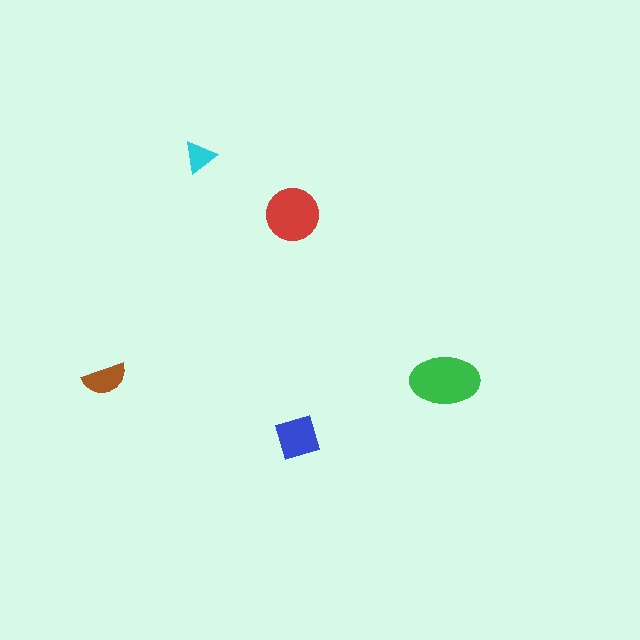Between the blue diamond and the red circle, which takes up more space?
The red circle.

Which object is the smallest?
The cyan triangle.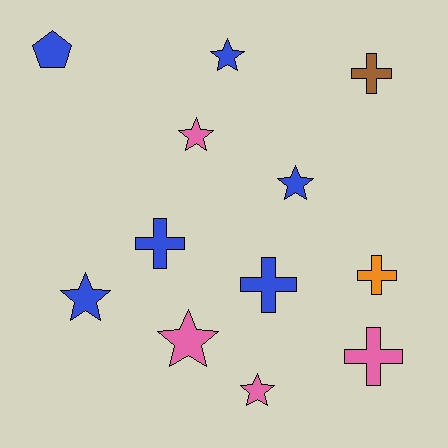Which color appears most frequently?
Blue, with 6 objects.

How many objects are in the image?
There are 12 objects.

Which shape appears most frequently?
Star, with 6 objects.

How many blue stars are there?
There are 3 blue stars.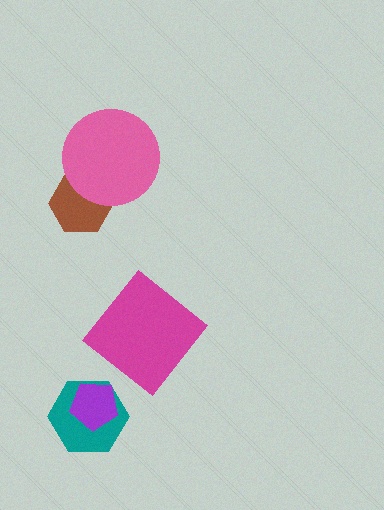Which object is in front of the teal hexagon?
The purple pentagon is in front of the teal hexagon.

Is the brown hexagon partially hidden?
Yes, it is partially covered by another shape.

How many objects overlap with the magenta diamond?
0 objects overlap with the magenta diamond.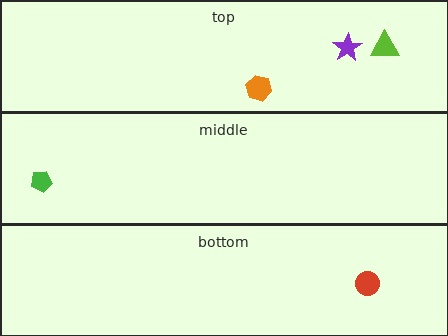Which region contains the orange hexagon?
The top region.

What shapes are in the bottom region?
The red circle.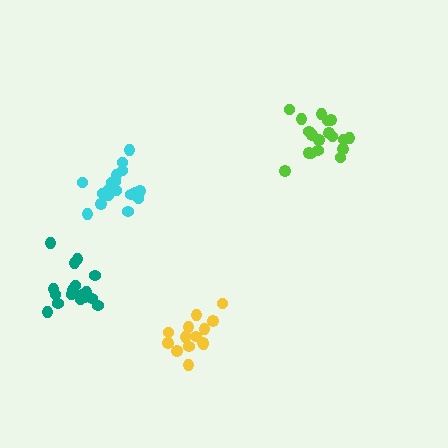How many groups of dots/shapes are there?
There are 4 groups.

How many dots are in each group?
Group 1: 14 dots, Group 2: 17 dots, Group 3: 18 dots, Group 4: 18 dots (67 total).